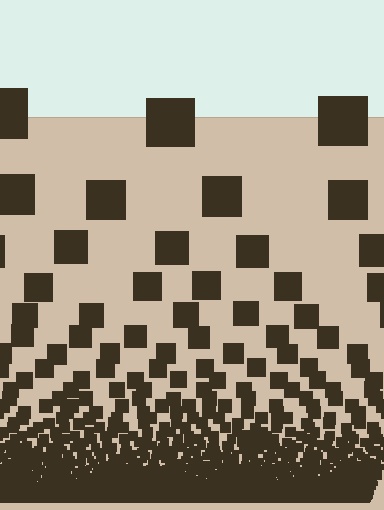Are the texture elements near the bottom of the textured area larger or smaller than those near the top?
Smaller. The gradient is inverted — elements near the bottom are smaller and denser.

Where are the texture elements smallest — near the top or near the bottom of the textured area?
Near the bottom.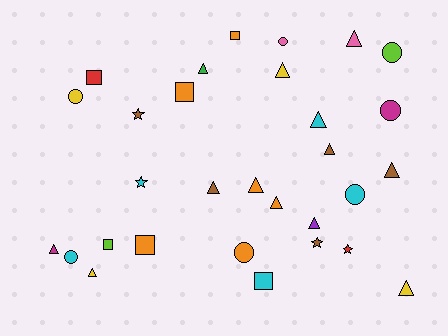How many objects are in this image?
There are 30 objects.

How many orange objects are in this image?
There are 6 orange objects.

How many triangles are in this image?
There are 13 triangles.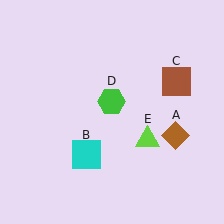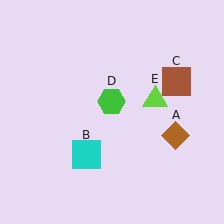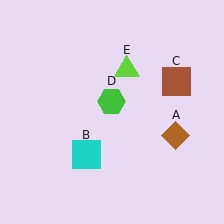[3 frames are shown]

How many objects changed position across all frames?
1 object changed position: lime triangle (object E).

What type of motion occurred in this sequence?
The lime triangle (object E) rotated counterclockwise around the center of the scene.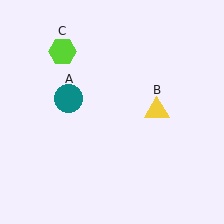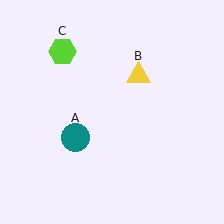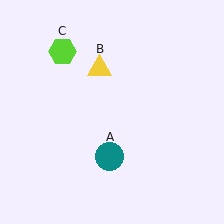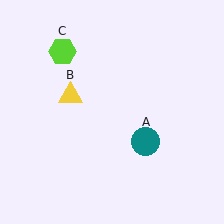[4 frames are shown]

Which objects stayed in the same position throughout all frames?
Lime hexagon (object C) remained stationary.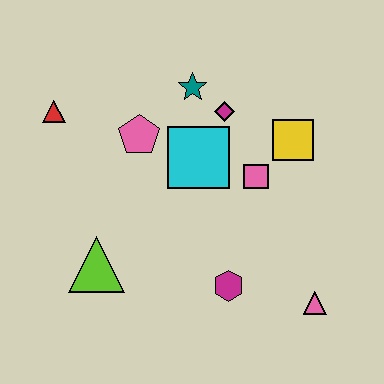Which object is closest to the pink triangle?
The magenta hexagon is closest to the pink triangle.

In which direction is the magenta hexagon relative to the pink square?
The magenta hexagon is below the pink square.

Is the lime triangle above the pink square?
No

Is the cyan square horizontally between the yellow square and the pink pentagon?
Yes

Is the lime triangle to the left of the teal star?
Yes